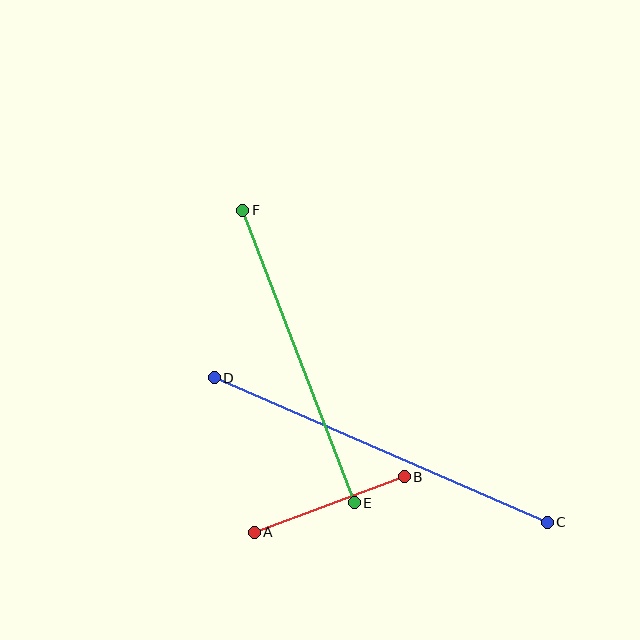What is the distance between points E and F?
The distance is approximately 313 pixels.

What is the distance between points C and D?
The distance is approximately 363 pixels.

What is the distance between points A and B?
The distance is approximately 160 pixels.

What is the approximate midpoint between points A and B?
The midpoint is at approximately (329, 504) pixels.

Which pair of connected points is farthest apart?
Points C and D are farthest apart.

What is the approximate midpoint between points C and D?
The midpoint is at approximately (381, 450) pixels.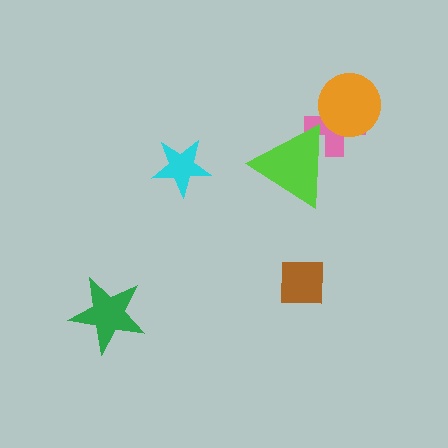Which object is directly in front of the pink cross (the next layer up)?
The lime triangle is directly in front of the pink cross.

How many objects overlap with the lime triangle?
1 object overlaps with the lime triangle.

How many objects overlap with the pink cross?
2 objects overlap with the pink cross.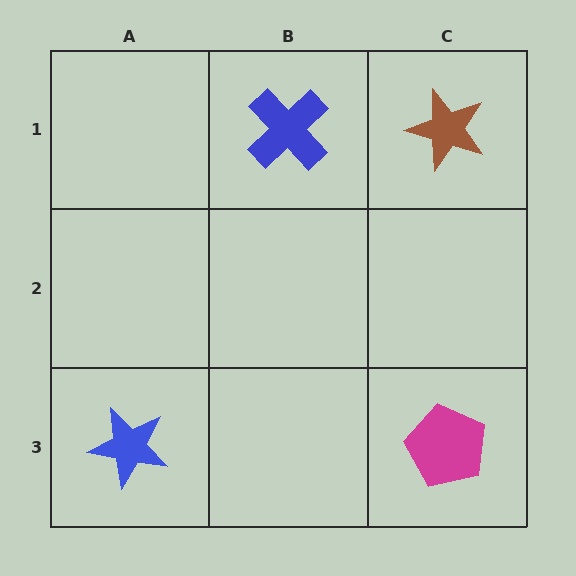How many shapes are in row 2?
0 shapes.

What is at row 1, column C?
A brown star.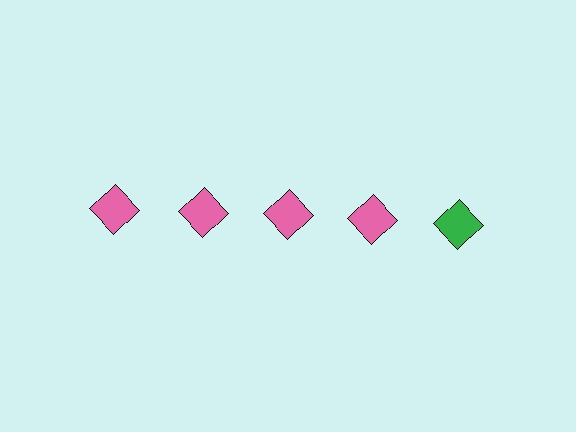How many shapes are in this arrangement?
There are 5 shapes arranged in a grid pattern.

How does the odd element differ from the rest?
It has a different color: green instead of pink.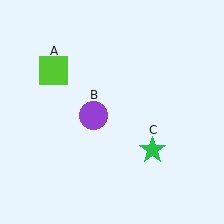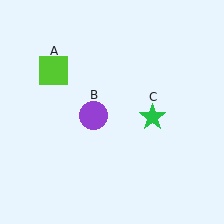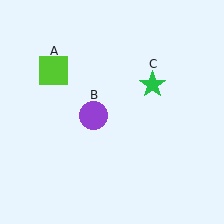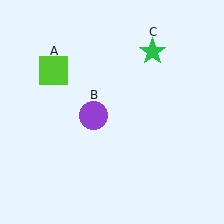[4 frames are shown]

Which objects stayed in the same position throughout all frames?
Lime square (object A) and purple circle (object B) remained stationary.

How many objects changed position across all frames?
1 object changed position: green star (object C).